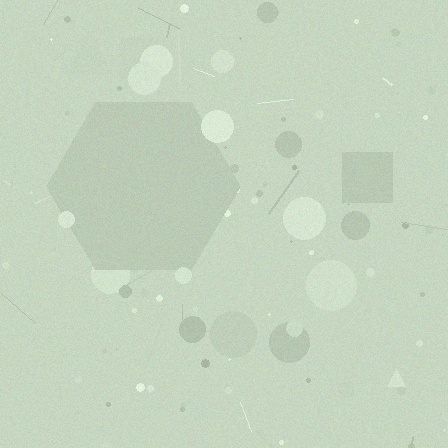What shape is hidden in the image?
A hexagon is hidden in the image.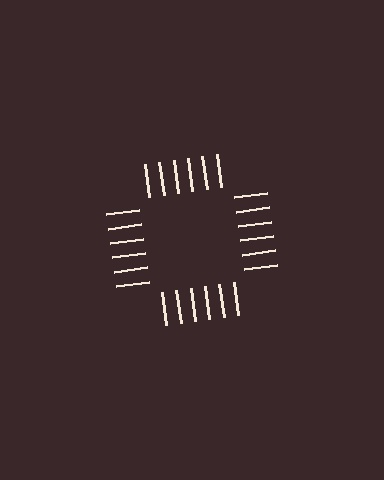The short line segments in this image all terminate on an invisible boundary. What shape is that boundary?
An illusory square — the line segments terminate on its edges but no continuous stroke is drawn.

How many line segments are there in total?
24 — 6 along each of the 4 edges.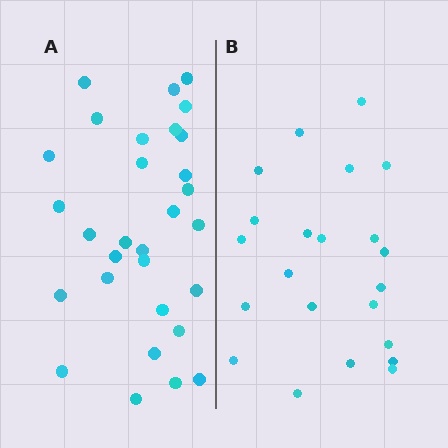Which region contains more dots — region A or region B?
Region A (the left region) has more dots.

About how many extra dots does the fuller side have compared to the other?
Region A has roughly 8 or so more dots than region B.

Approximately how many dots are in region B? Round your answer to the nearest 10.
About 20 dots. (The exact count is 22, which rounds to 20.)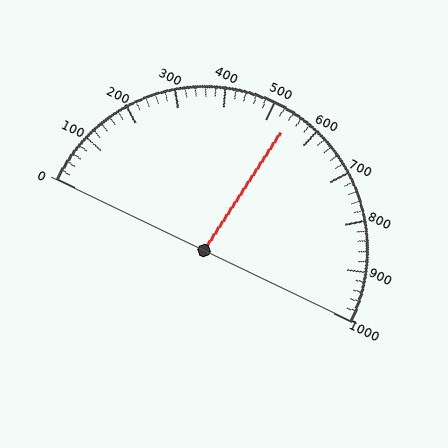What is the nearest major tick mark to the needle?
The nearest major tick mark is 500.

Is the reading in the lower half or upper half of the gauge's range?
The reading is in the upper half of the range (0 to 1000).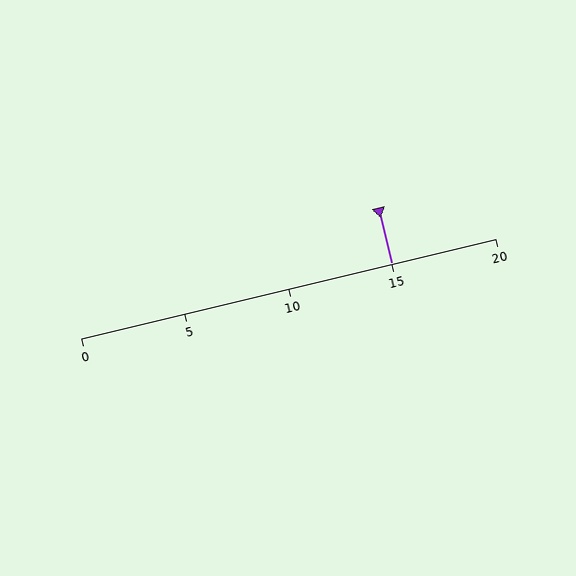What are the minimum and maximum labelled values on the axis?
The axis runs from 0 to 20.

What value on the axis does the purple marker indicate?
The marker indicates approximately 15.